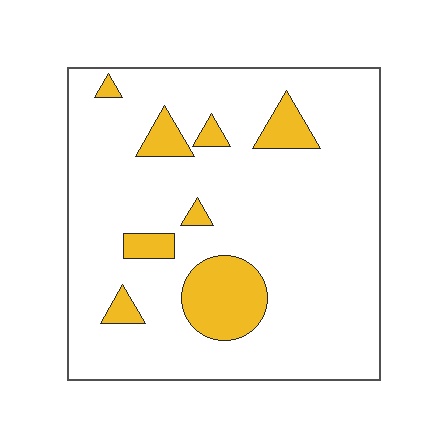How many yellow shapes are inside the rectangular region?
8.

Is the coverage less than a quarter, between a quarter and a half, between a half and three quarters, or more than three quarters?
Less than a quarter.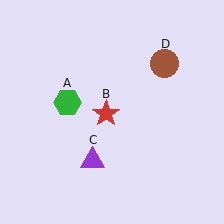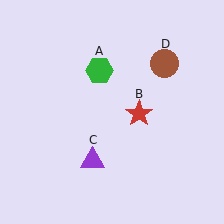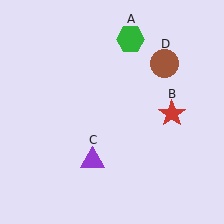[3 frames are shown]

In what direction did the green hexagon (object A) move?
The green hexagon (object A) moved up and to the right.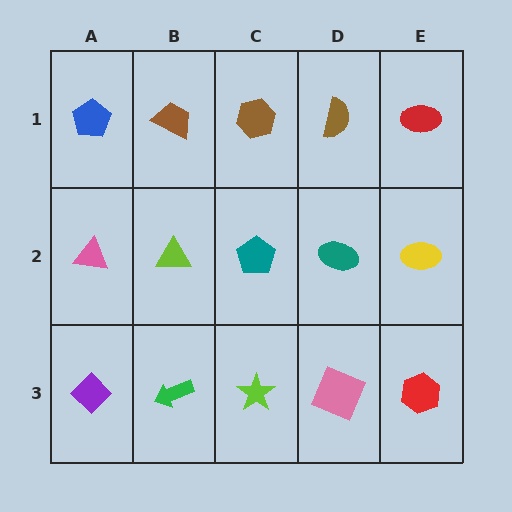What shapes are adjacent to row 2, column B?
A brown trapezoid (row 1, column B), a green arrow (row 3, column B), a pink triangle (row 2, column A), a teal pentagon (row 2, column C).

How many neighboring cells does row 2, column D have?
4.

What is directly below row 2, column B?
A green arrow.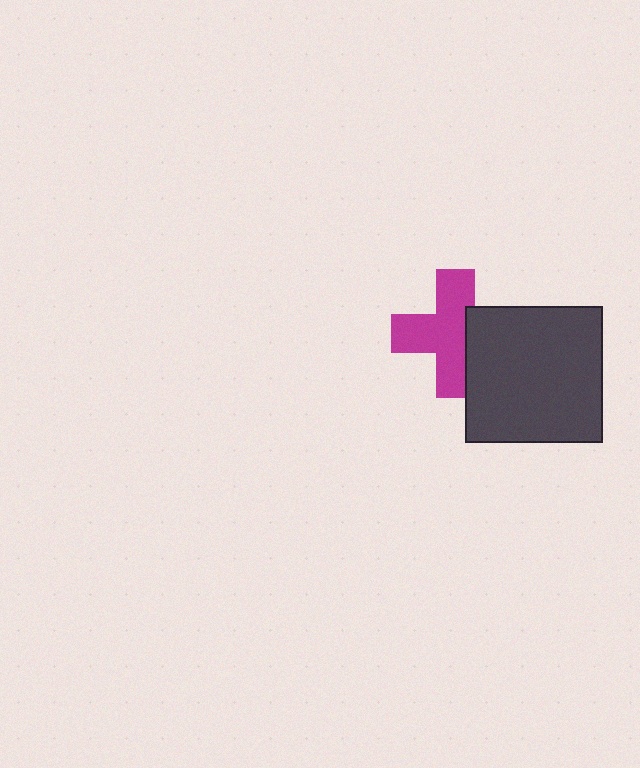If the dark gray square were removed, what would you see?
You would see the complete magenta cross.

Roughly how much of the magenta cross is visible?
Most of it is visible (roughly 69%).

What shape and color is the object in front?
The object in front is a dark gray square.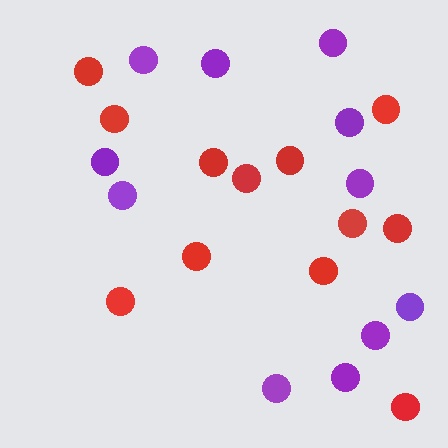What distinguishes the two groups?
There are 2 groups: one group of purple circles (11) and one group of red circles (12).